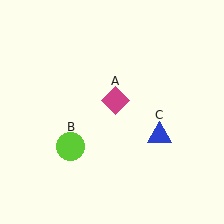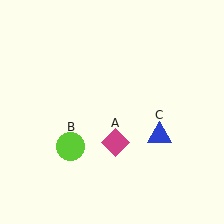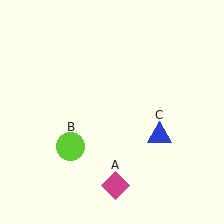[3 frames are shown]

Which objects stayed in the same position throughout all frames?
Lime circle (object B) and blue triangle (object C) remained stationary.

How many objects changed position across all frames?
1 object changed position: magenta diamond (object A).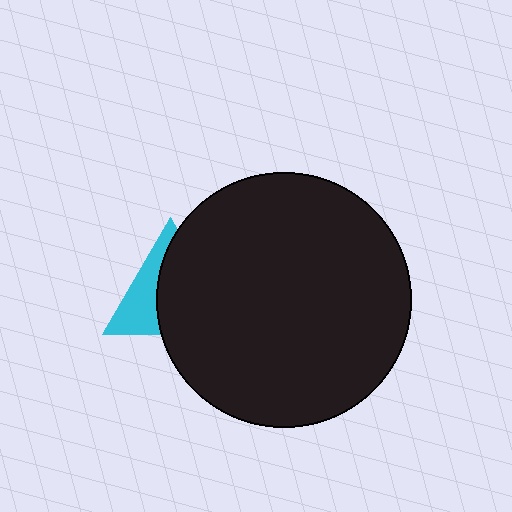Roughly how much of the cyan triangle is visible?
A small part of it is visible (roughly 38%).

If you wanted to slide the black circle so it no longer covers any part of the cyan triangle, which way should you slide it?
Slide it right — that is the most direct way to separate the two shapes.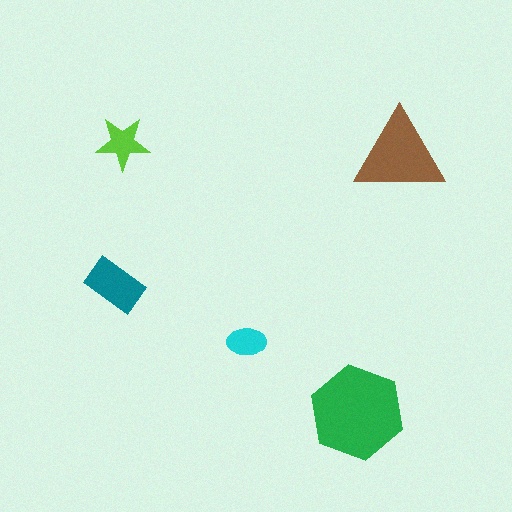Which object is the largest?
The green hexagon.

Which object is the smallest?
The cyan ellipse.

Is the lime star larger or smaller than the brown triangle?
Smaller.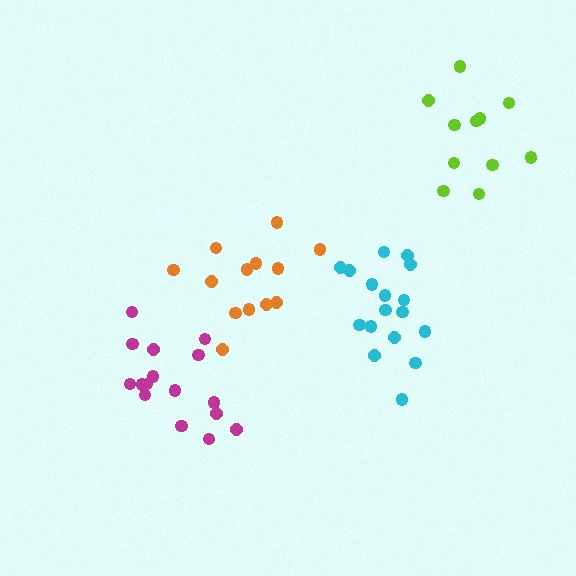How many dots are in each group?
Group 1: 17 dots, Group 2: 16 dots, Group 3: 11 dots, Group 4: 13 dots (57 total).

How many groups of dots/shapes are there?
There are 4 groups.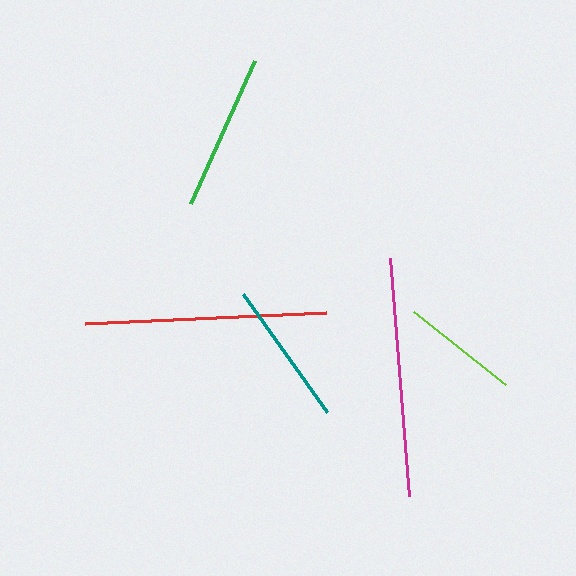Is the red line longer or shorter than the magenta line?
The red line is longer than the magenta line.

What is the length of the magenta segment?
The magenta segment is approximately 238 pixels long.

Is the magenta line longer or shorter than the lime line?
The magenta line is longer than the lime line.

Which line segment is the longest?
The red line is the longest at approximately 242 pixels.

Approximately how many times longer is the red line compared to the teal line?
The red line is approximately 1.7 times the length of the teal line.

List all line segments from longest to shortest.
From longest to shortest: red, magenta, green, teal, lime.